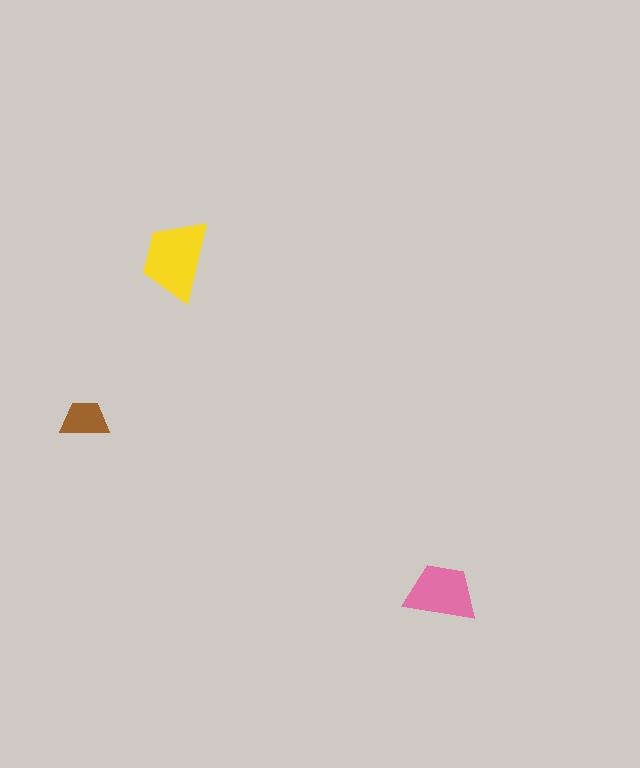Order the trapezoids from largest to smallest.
the yellow one, the pink one, the brown one.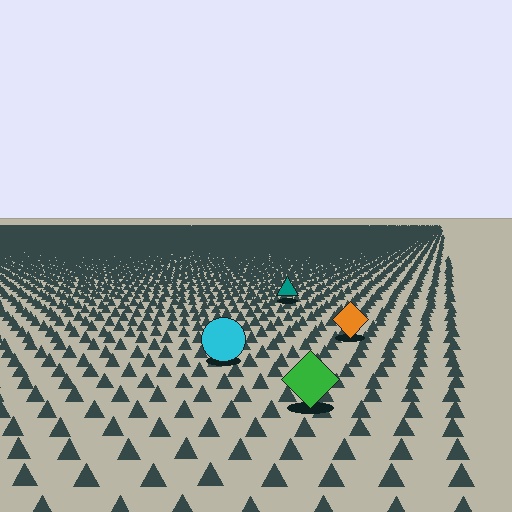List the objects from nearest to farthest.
From nearest to farthest: the green diamond, the cyan circle, the orange diamond, the teal triangle.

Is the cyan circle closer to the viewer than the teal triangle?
Yes. The cyan circle is closer — you can tell from the texture gradient: the ground texture is coarser near it.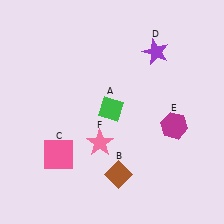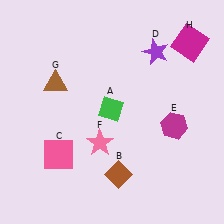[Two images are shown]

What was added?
A brown triangle (G), a magenta square (H) were added in Image 2.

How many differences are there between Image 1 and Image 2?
There are 2 differences between the two images.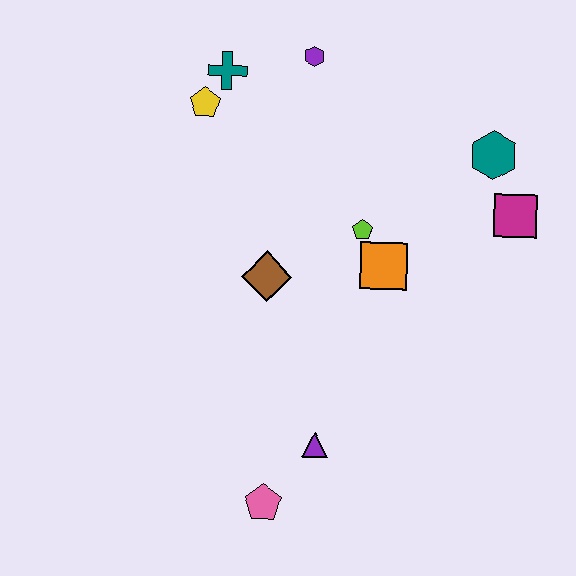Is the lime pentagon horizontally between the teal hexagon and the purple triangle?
Yes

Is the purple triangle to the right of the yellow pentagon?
Yes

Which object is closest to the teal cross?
The yellow pentagon is closest to the teal cross.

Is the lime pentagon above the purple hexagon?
No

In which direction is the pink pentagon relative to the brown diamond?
The pink pentagon is below the brown diamond.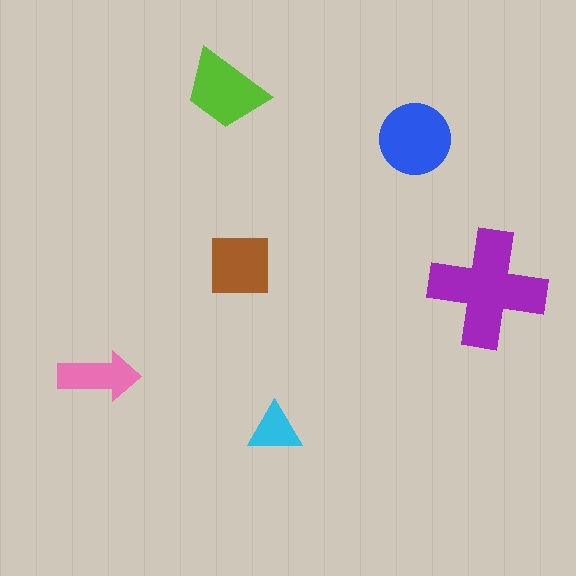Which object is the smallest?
The cyan triangle.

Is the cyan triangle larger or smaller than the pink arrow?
Smaller.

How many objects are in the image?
There are 6 objects in the image.